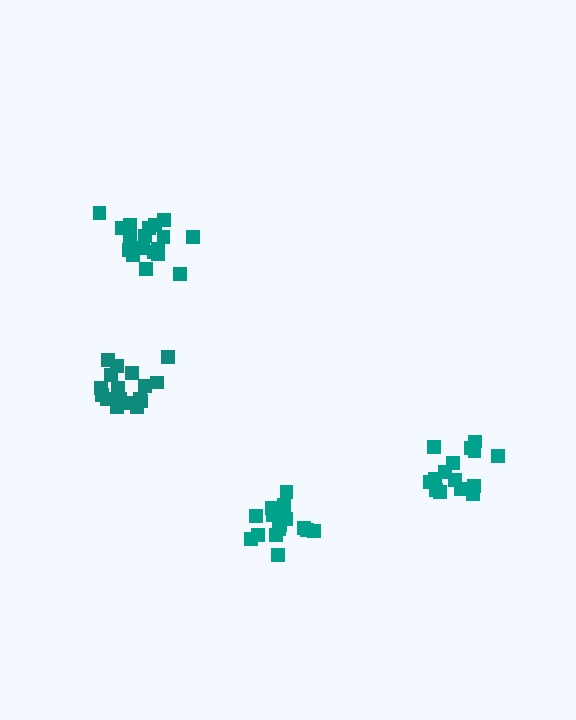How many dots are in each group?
Group 1: 15 dots, Group 2: 16 dots, Group 3: 17 dots, Group 4: 18 dots (66 total).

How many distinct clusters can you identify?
There are 4 distinct clusters.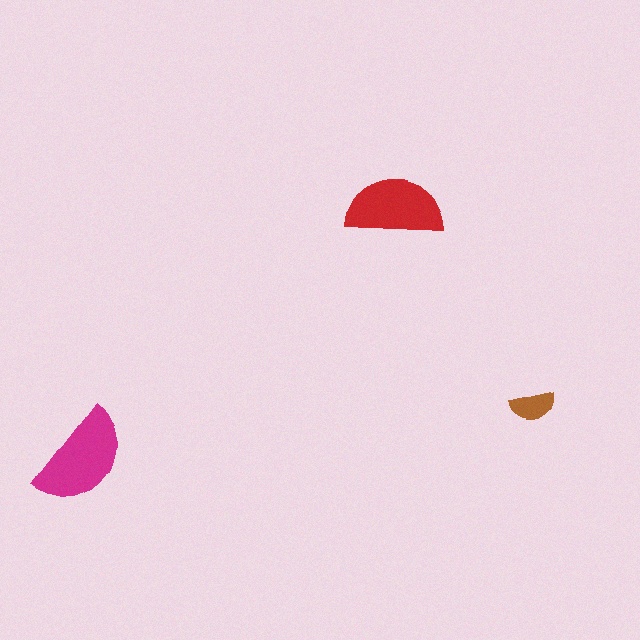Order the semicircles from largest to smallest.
the magenta one, the red one, the brown one.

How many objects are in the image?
There are 3 objects in the image.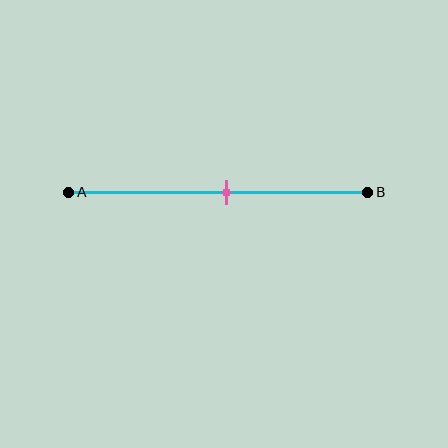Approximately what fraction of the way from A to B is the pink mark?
The pink mark is approximately 55% of the way from A to B.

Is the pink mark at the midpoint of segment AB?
No, the mark is at about 55% from A, not at the 50% midpoint.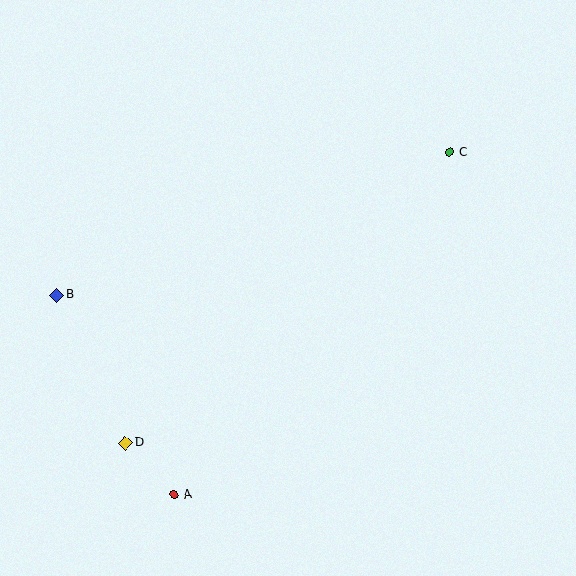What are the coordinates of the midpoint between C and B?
The midpoint between C and B is at (253, 224).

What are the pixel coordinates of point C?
Point C is at (450, 152).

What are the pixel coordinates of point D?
Point D is at (126, 443).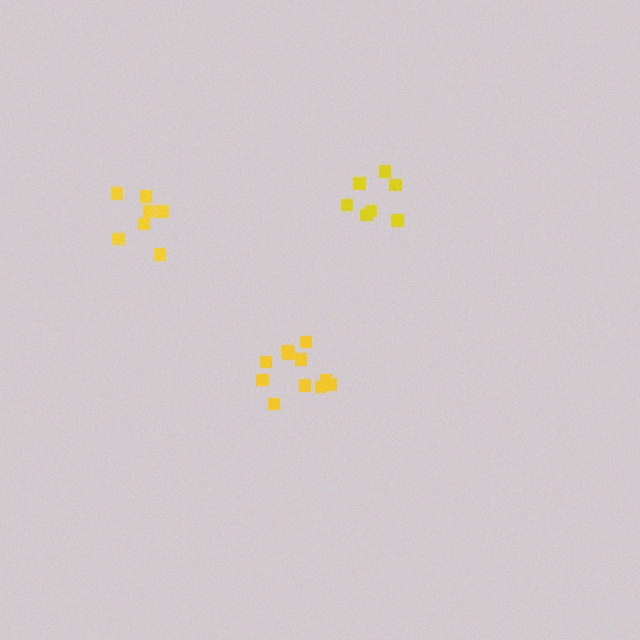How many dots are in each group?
Group 1: 11 dots, Group 2: 7 dots, Group 3: 7 dots (25 total).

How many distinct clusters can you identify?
There are 3 distinct clusters.